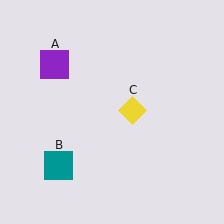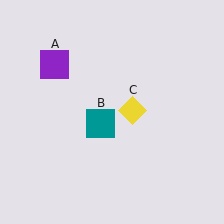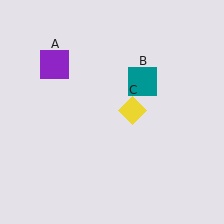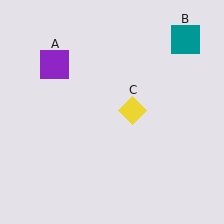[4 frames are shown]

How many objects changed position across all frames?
1 object changed position: teal square (object B).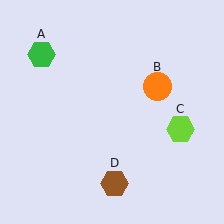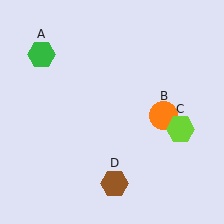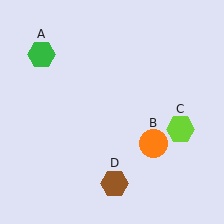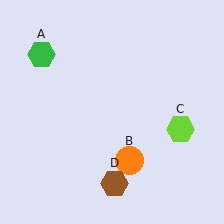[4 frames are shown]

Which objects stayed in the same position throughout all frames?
Green hexagon (object A) and lime hexagon (object C) and brown hexagon (object D) remained stationary.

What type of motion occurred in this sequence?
The orange circle (object B) rotated clockwise around the center of the scene.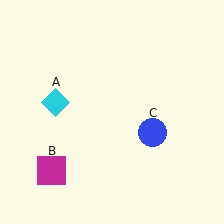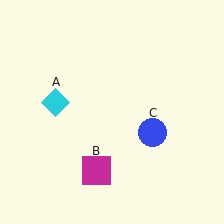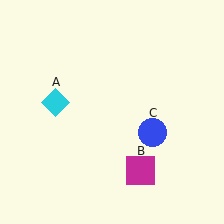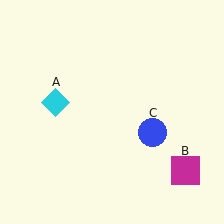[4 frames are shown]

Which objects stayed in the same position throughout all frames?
Cyan diamond (object A) and blue circle (object C) remained stationary.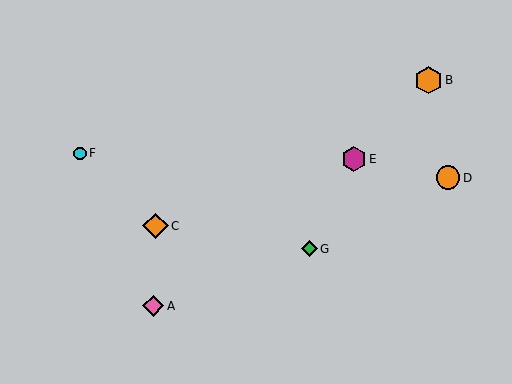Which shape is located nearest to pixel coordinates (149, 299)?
The pink diamond (labeled A) at (153, 306) is nearest to that location.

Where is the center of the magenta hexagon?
The center of the magenta hexagon is at (354, 159).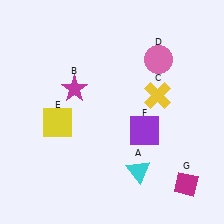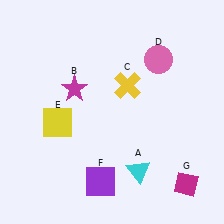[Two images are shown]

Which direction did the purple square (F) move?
The purple square (F) moved down.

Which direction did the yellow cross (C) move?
The yellow cross (C) moved left.